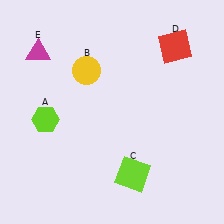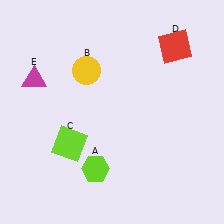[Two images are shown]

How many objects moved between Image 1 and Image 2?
3 objects moved between the two images.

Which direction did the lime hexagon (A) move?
The lime hexagon (A) moved right.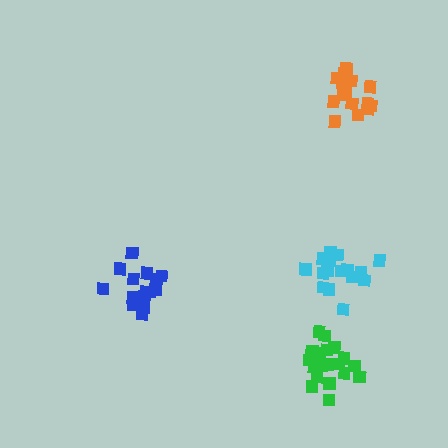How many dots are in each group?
Group 1: 15 dots, Group 2: 18 dots, Group 3: 17 dots, Group 4: 21 dots (71 total).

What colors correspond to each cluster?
The clusters are colored: orange, cyan, blue, green.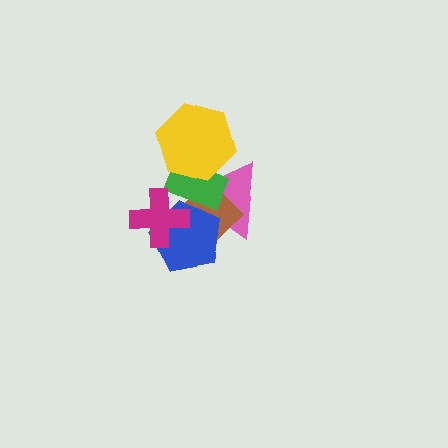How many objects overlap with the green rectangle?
5 objects overlap with the green rectangle.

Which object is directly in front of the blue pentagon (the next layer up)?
The green rectangle is directly in front of the blue pentagon.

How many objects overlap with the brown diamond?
4 objects overlap with the brown diamond.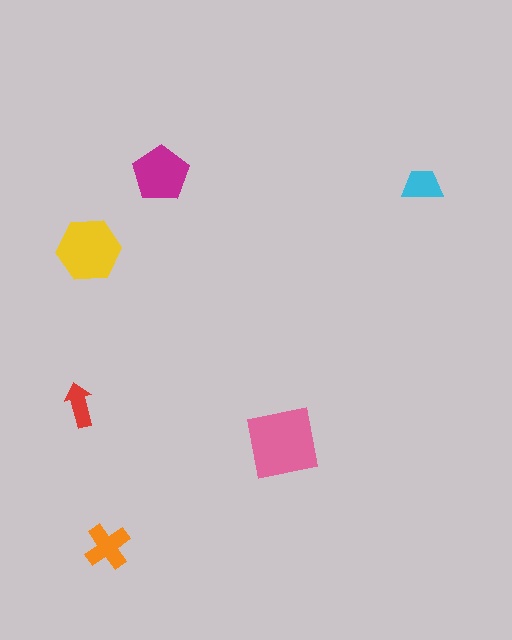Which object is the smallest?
The red arrow.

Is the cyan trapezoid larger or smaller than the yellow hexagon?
Smaller.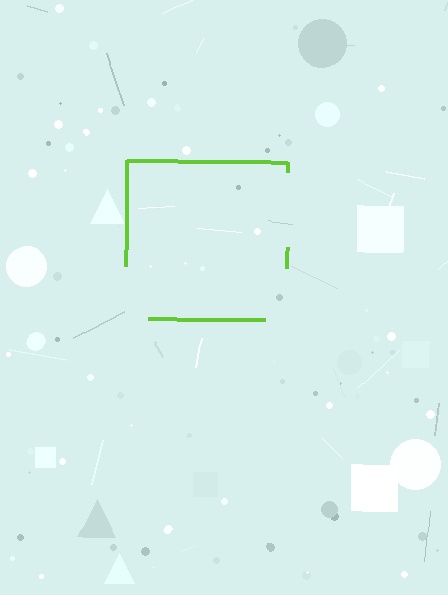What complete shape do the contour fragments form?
The contour fragments form a square.